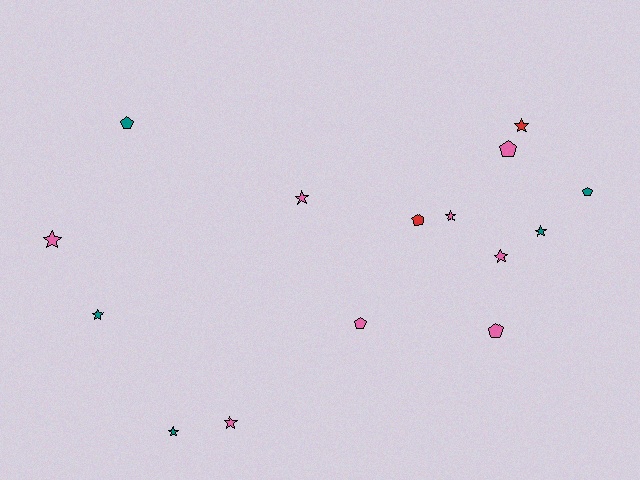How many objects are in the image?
There are 15 objects.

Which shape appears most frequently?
Star, with 9 objects.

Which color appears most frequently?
Pink, with 8 objects.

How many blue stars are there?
There are no blue stars.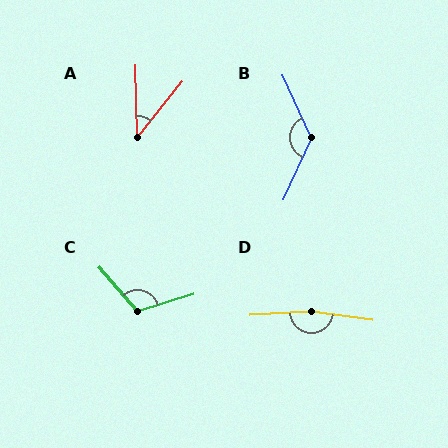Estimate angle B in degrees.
Approximately 131 degrees.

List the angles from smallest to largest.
A (40°), C (114°), B (131°), D (168°).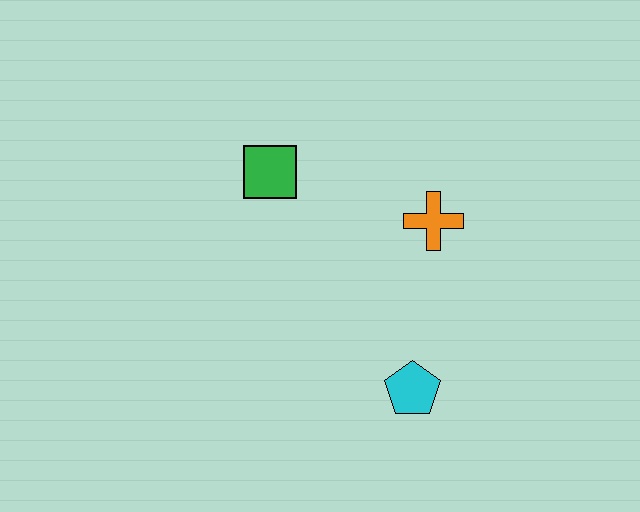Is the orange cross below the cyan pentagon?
No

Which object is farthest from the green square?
The cyan pentagon is farthest from the green square.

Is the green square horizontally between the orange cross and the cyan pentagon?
No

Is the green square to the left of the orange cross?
Yes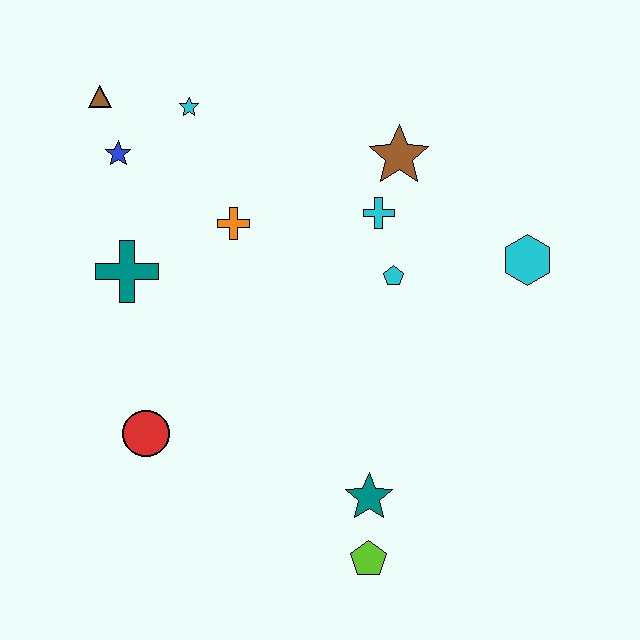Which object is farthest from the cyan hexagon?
The brown triangle is farthest from the cyan hexagon.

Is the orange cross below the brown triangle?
Yes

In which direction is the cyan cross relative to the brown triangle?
The cyan cross is to the right of the brown triangle.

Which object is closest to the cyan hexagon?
The cyan pentagon is closest to the cyan hexagon.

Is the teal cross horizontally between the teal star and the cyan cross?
No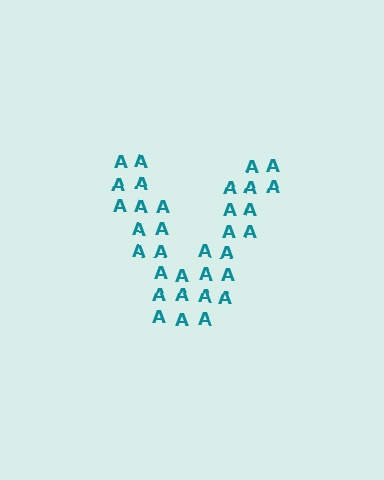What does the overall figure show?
The overall figure shows the letter V.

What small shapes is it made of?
It is made of small letter A's.